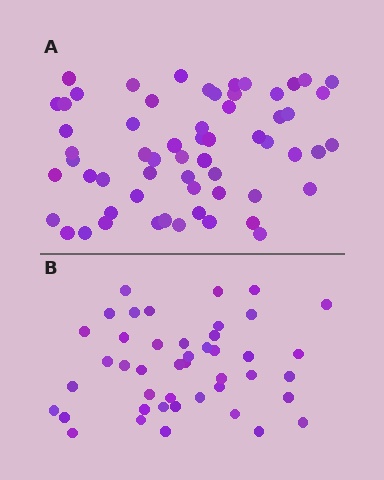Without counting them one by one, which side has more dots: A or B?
Region A (the top region) has more dots.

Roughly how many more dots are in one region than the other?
Region A has approximately 15 more dots than region B.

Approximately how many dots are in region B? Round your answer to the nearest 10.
About 40 dots. (The exact count is 44, which rounds to 40.)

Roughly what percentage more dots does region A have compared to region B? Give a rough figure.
About 35% more.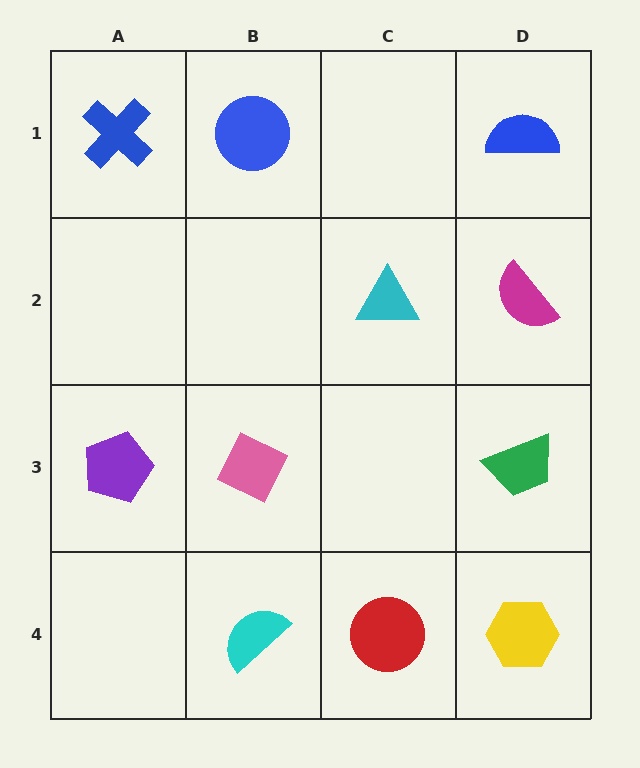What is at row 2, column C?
A cyan triangle.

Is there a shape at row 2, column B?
No, that cell is empty.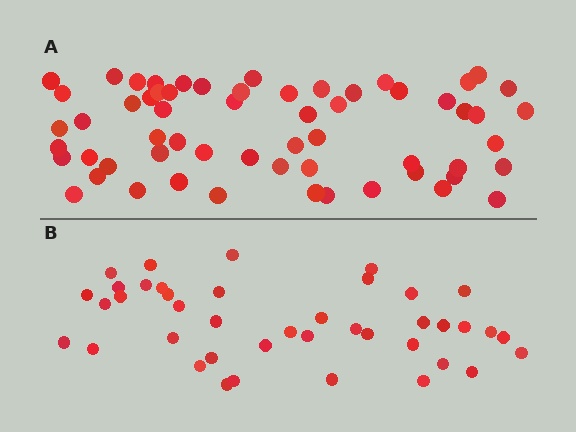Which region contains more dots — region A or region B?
Region A (the top region) has more dots.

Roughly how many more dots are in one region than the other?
Region A has approximately 20 more dots than region B.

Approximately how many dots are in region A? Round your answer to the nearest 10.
About 60 dots.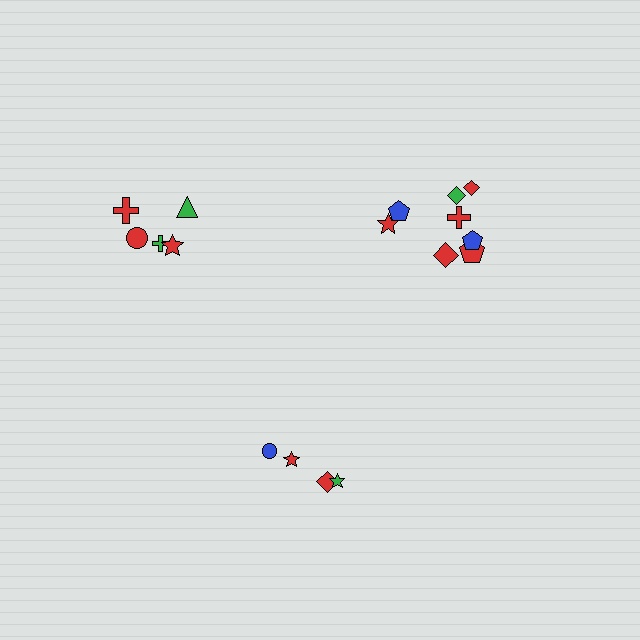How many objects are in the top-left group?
There are 5 objects.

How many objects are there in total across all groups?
There are 17 objects.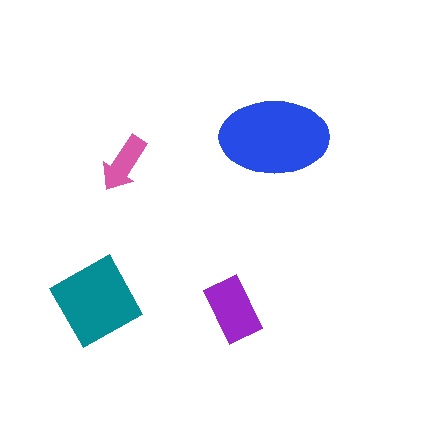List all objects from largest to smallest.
The blue ellipse, the teal square, the purple rectangle, the pink arrow.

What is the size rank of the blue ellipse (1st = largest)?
1st.